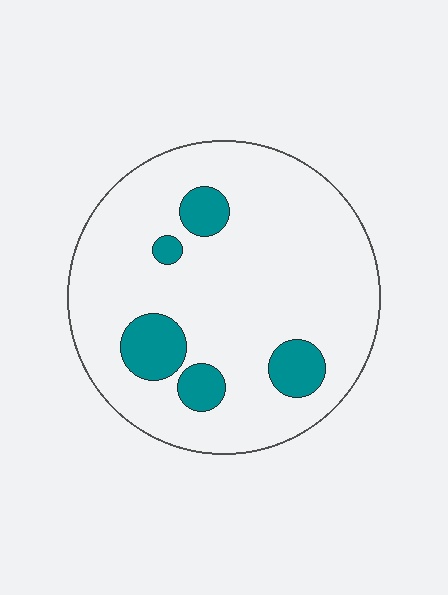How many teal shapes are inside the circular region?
5.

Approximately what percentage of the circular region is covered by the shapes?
Approximately 15%.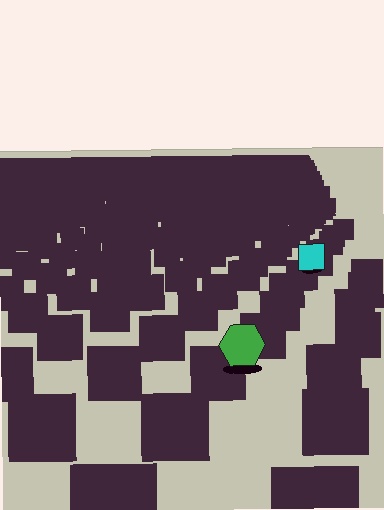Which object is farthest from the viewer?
The cyan square is farthest from the viewer. It appears smaller and the ground texture around it is denser.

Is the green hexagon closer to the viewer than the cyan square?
Yes. The green hexagon is closer — you can tell from the texture gradient: the ground texture is coarser near it.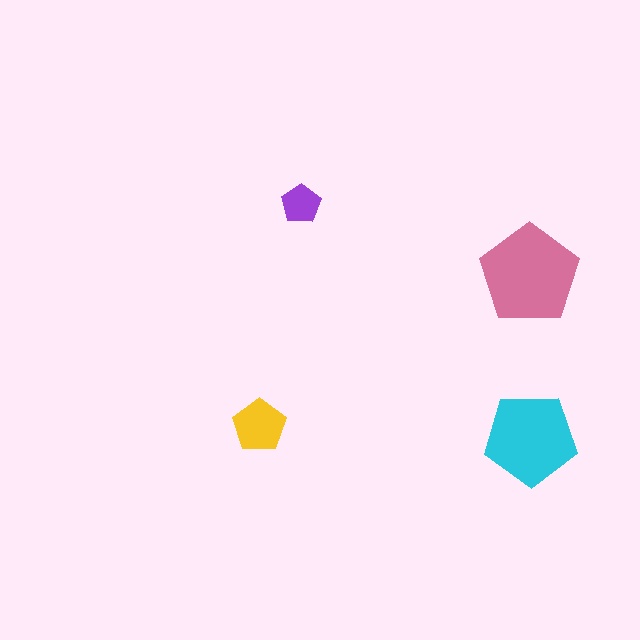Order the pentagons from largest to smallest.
the pink one, the cyan one, the yellow one, the purple one.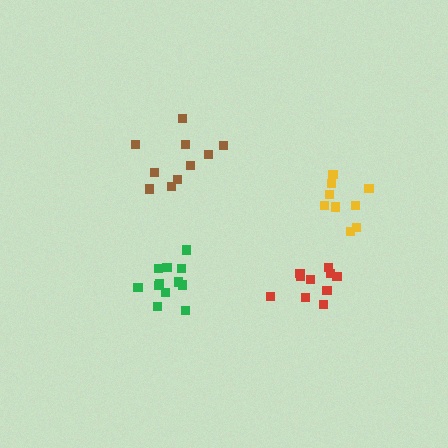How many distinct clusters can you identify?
There are 4 distinct clusters.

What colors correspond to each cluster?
The clusters are colored: yellow, brown, green, red.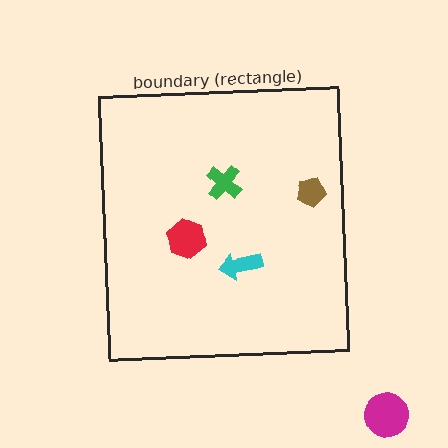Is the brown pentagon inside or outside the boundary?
Inside.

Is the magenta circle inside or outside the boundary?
Outside.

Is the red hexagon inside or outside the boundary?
Inside.